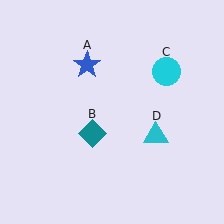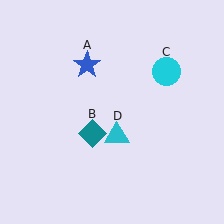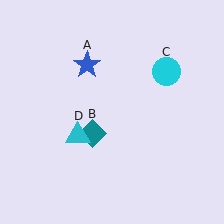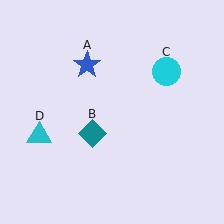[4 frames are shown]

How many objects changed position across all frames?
1 object changed position: cyan triangle (object D).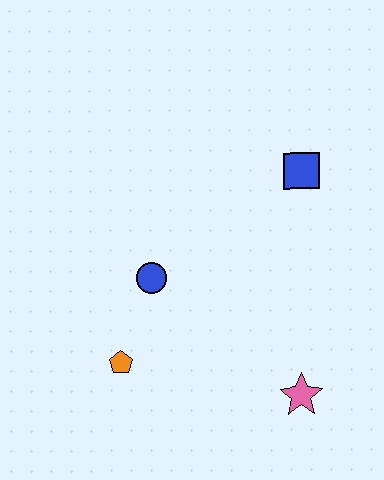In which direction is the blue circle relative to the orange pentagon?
The blue circle is above the orange pentagon.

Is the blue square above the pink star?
Yes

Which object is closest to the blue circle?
The orange pentagon is closest to the blue circle.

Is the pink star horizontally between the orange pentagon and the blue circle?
No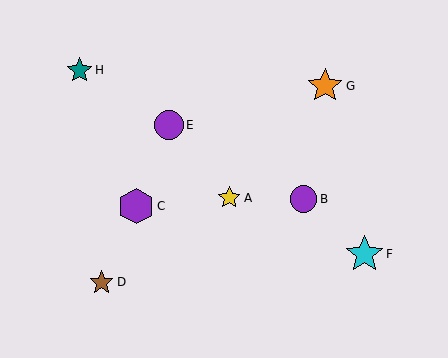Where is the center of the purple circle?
The center of the purple circle is at (169, 125).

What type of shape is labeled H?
Shape H is a teal star.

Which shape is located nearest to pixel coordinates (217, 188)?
The yellow star (labeled A) at (229, 198) is nearest to that location.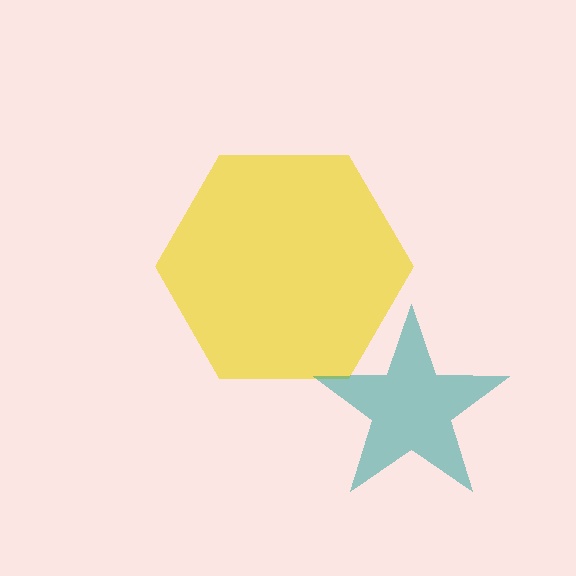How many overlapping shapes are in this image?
There are 2 overlapping shapes in the image.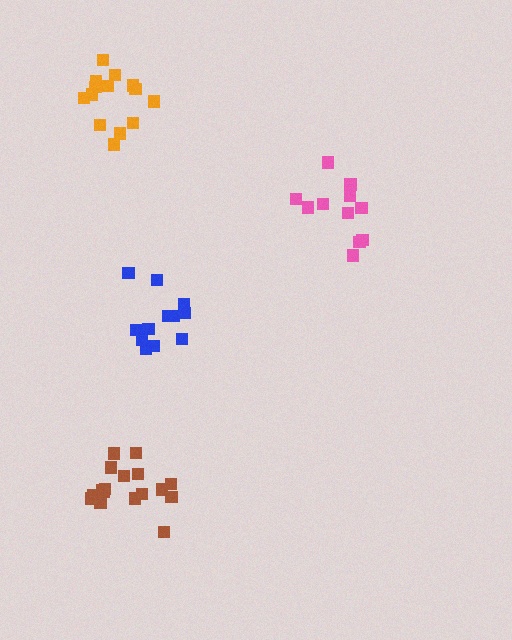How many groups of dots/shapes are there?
There are 4 groups.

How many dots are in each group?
Group 1: 12 dots, Group 2: 11 dots, Group 3: 17 dots, Group 4: 14 dots (54 total).